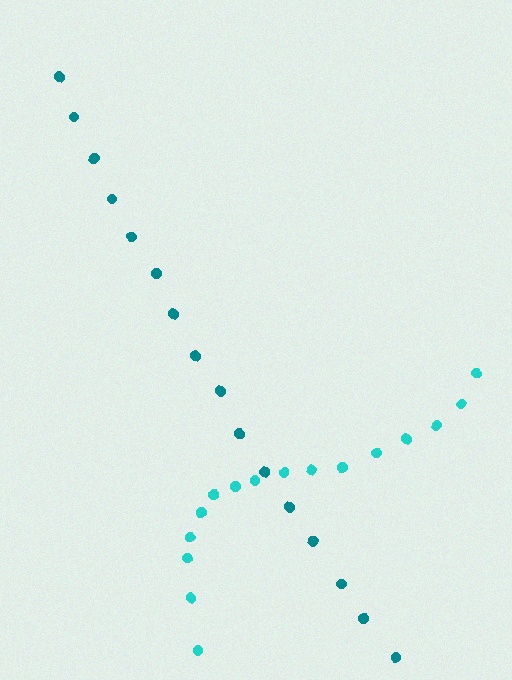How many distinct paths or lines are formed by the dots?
There are 2 distinct paths.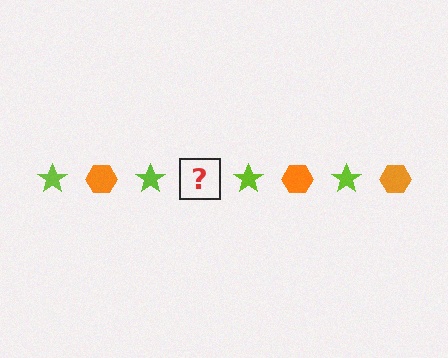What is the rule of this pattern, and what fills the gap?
The rule is that the pattern alternates between lime star and orange hexagon. The gap should be filled with an orange hexagon.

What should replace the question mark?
The question mark should be replaced with an orange hexagon.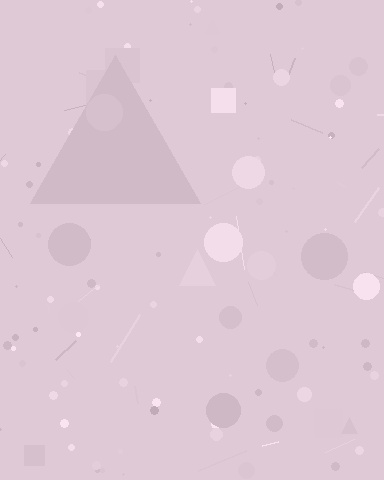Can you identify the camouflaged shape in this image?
The camouflaged shape is a triangle.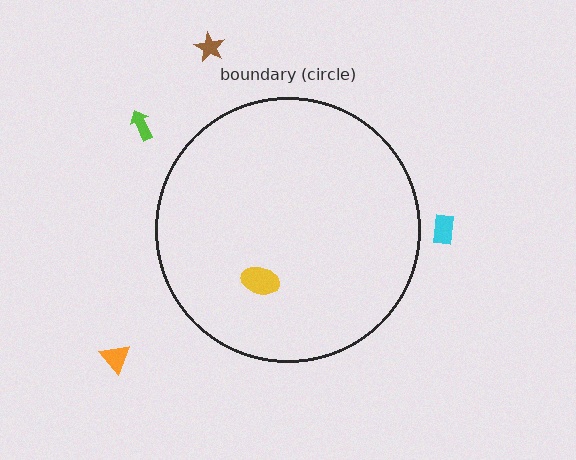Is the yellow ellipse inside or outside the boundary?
Inside.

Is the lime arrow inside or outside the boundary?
Outside.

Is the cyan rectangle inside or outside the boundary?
Outside.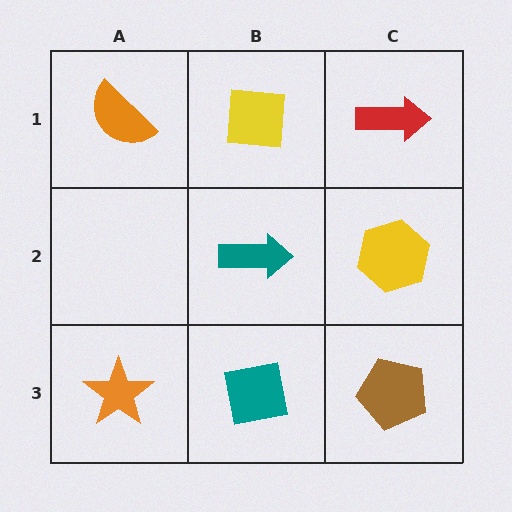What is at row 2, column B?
A teal arrow.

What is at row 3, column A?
An orange star.